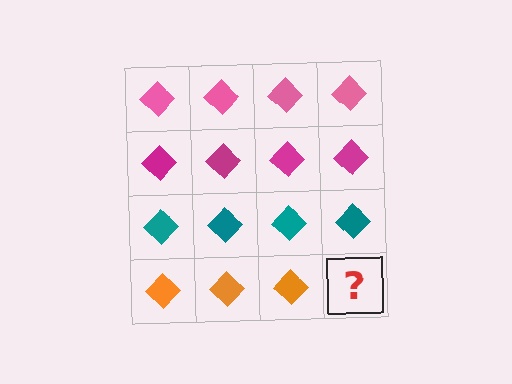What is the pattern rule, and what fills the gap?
The rule is that each row has a consistent color. The gap should be filled with an orange diamond.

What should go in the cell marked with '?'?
The missing cell should contain an orange diamond.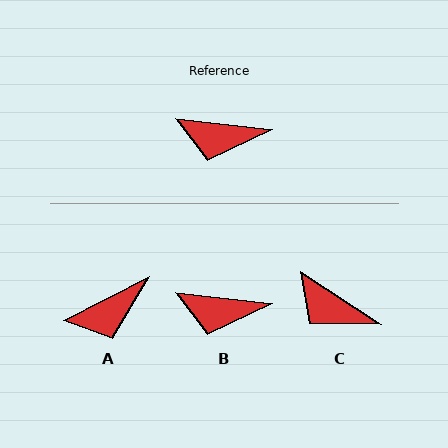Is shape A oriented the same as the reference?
No, it is off by about 34 degrees.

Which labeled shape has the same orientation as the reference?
B.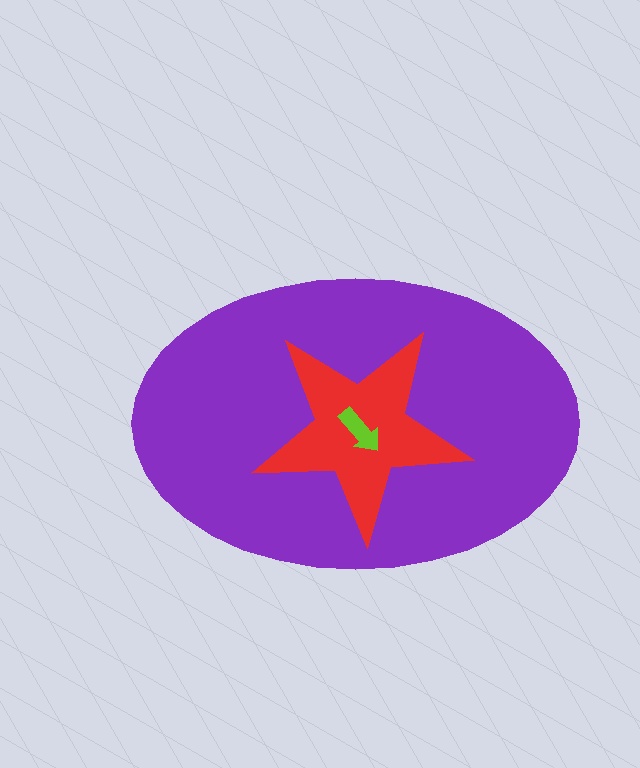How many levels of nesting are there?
3.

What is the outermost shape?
The purple ellipse.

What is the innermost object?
The lime arrow.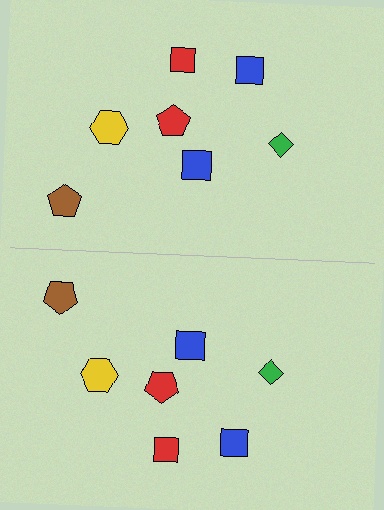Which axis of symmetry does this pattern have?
The pattern has a horizontal axis of symmetry running through the center of the image.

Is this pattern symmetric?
Yes, this pattern has bilateral (reflection) symmetry.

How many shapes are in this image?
There are 14 shapes in this image.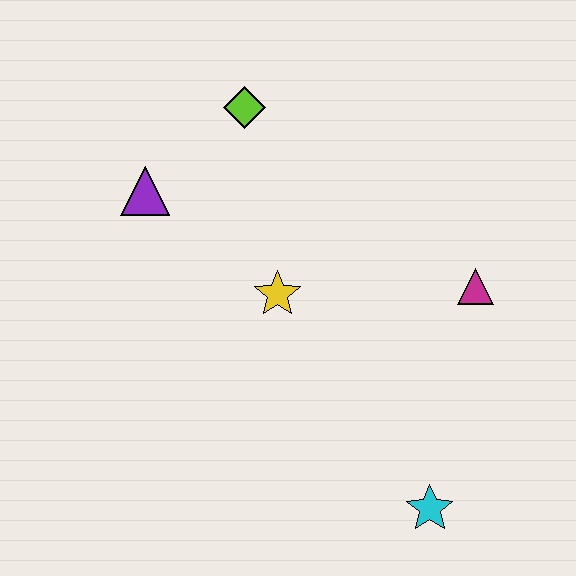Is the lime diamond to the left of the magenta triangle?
Yes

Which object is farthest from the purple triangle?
The cyan star is farthest from the purple triangle.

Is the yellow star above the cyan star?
Yes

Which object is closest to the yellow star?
The purple triangle is closest to the yellow star.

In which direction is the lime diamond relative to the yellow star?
The lime diamond is above the yellow star.